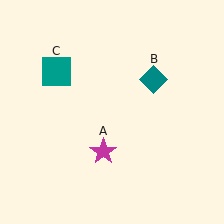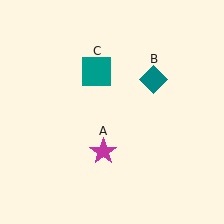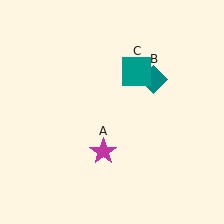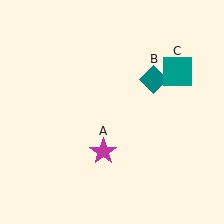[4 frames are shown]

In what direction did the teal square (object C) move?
The teal square (object C) moved right.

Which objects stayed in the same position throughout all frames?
Magenta star (object A) and teal diamond (object B) remained stationary.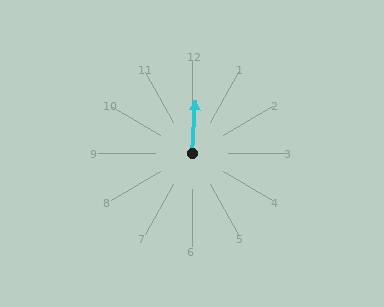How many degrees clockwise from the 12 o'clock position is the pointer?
Approximately 4 degrees.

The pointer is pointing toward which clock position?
Roughly 12 o'clock.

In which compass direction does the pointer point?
North.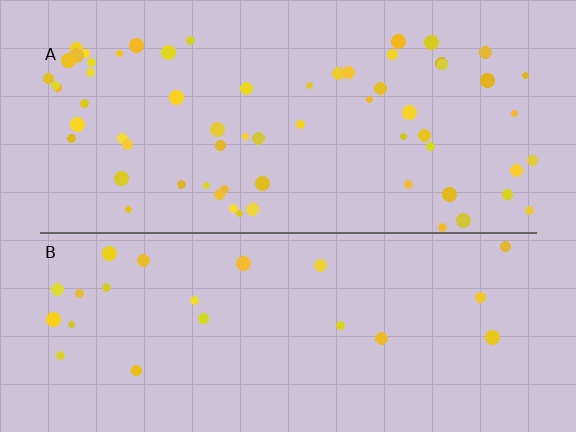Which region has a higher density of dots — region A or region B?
A (the top).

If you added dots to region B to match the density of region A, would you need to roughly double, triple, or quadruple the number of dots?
Approximately triple.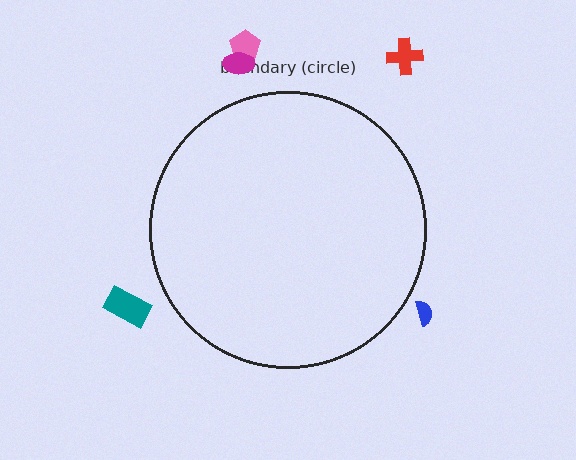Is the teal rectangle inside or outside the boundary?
Outside.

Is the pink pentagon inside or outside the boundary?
Outside.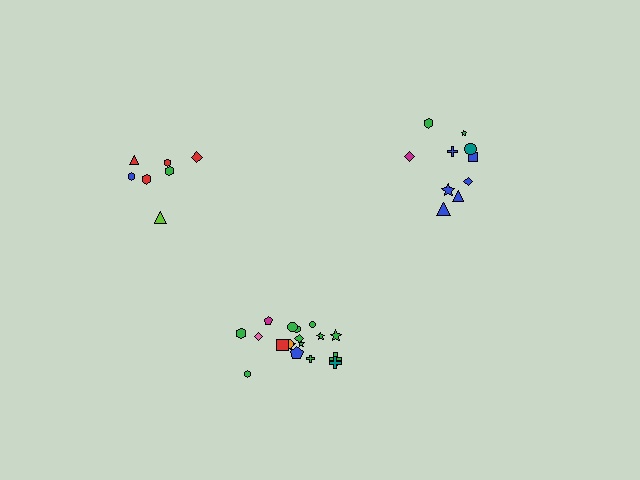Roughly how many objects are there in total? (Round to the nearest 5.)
Roughly 35 objects in total.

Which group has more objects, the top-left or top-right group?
The top-right group.